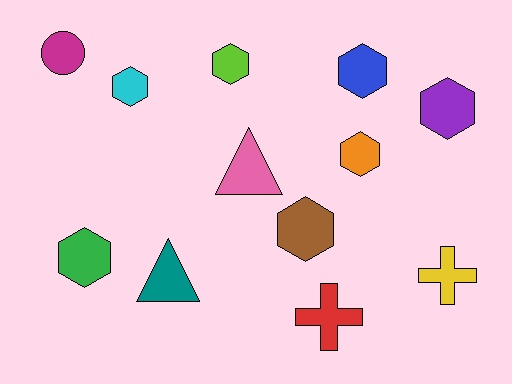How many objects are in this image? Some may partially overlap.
There are 12 objects.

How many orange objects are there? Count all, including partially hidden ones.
There is 1 orange object.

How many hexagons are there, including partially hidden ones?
There are 7 hexagons.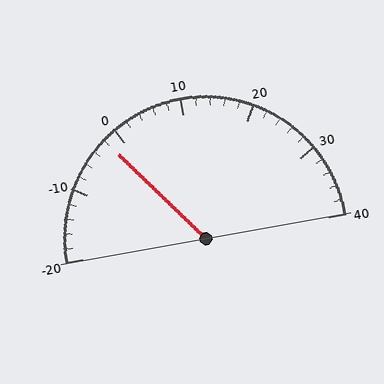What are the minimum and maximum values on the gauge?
The gauge ranges from -20 to 40.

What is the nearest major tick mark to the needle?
The nearest major tick mark is 0.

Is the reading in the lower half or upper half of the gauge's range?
The reading is in the lower half of the range (-20 to 40).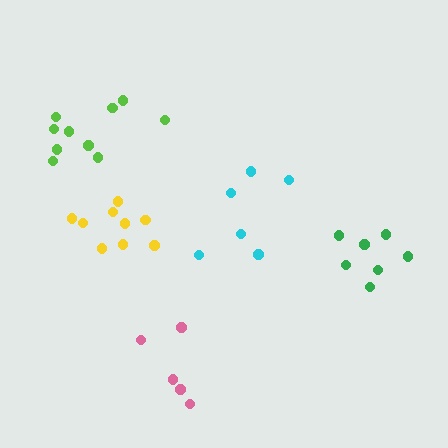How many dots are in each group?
Group 1: 10 dots, Group 2: 9 dots, Group 3: 7 dots, Group 4: 5 dots, Group 5: 6 dots (37 total).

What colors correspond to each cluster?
The clusters are colored: lime, yellow, green, pink, cyan.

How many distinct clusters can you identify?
There are 5 distinct clusters.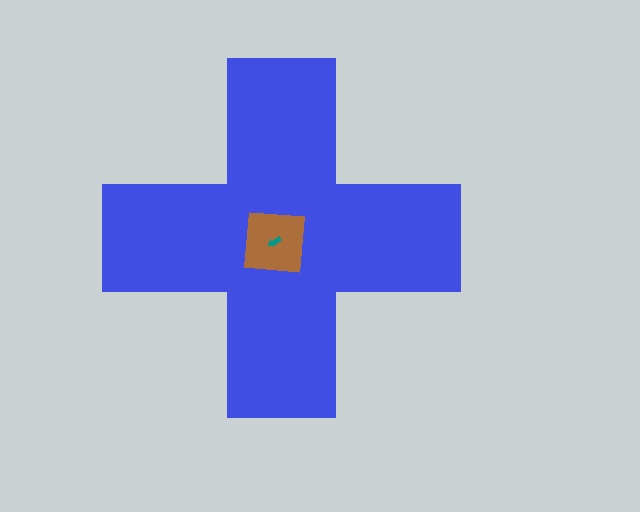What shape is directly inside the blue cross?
The brown square.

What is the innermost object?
The teal arrow.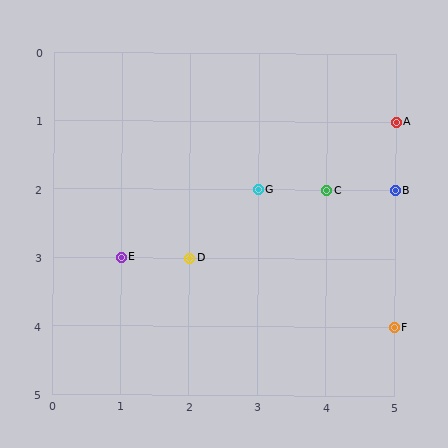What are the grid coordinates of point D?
Point D is at grid coordinates (2, 3).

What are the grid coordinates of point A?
Point A is at grid coordinates (5, 1).